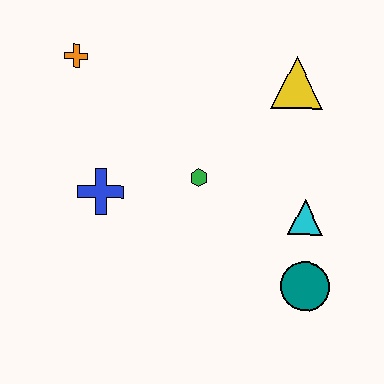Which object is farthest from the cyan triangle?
The orange cross is farthest from the cyan triangle.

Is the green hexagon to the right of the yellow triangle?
No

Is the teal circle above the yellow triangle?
No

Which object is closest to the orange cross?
The blue cross is closest to the orange cross.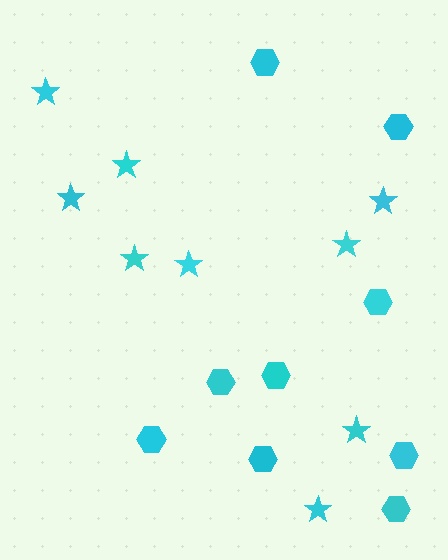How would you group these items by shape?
There are 2 groups: one group of stars (9) and one group of hexagons (9).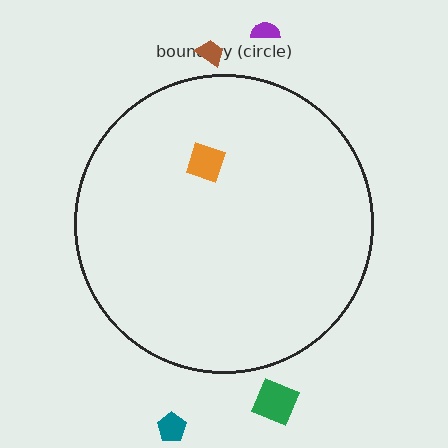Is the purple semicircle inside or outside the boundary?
Outside.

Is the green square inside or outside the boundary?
Outside.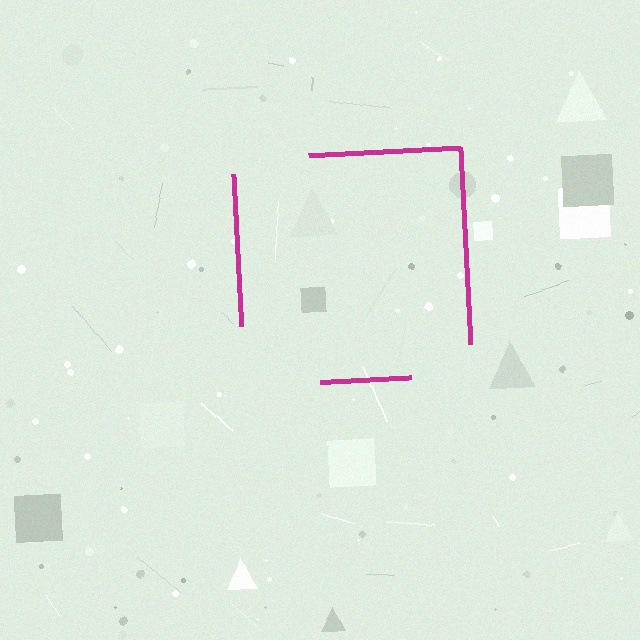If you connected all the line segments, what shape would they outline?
They would outline a square.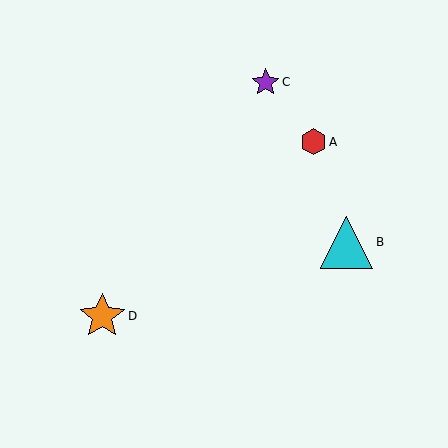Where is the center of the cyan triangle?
The center of the cyan triangle is at (346, 242).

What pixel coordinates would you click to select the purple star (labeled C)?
Click at (266, 82) to select the purple star C.